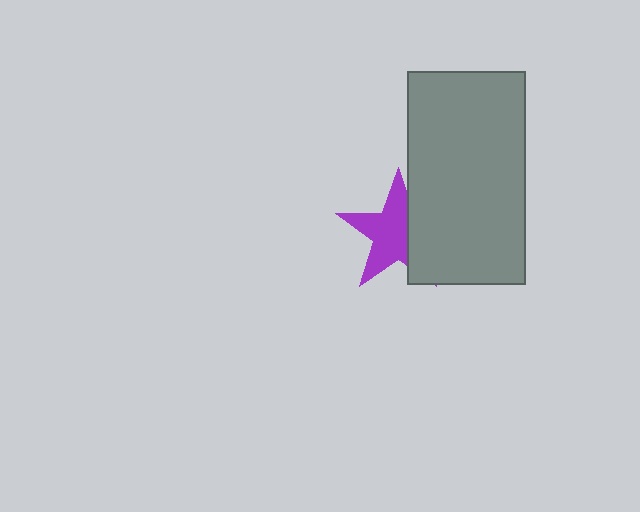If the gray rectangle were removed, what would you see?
You would see the complete purple star.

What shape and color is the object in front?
The object in front is a gray rectangle.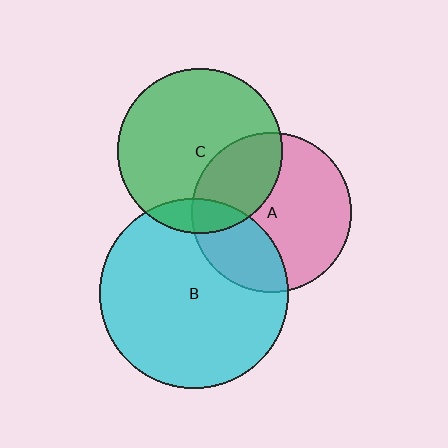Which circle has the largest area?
Circle B (cyan).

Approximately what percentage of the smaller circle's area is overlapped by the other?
Approximately 30%.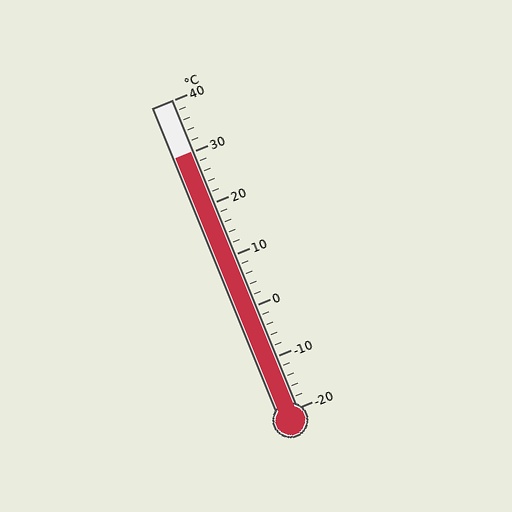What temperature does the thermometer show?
The thermometer shows approximately 30°C.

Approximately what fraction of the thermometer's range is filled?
The thermometer is filled to approximately 85% of its range.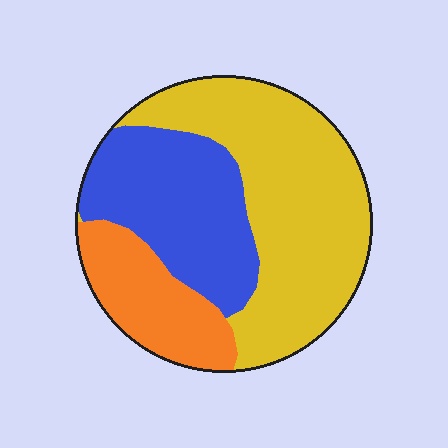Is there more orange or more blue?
Blue.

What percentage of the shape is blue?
Blue covers about 30% of the shape.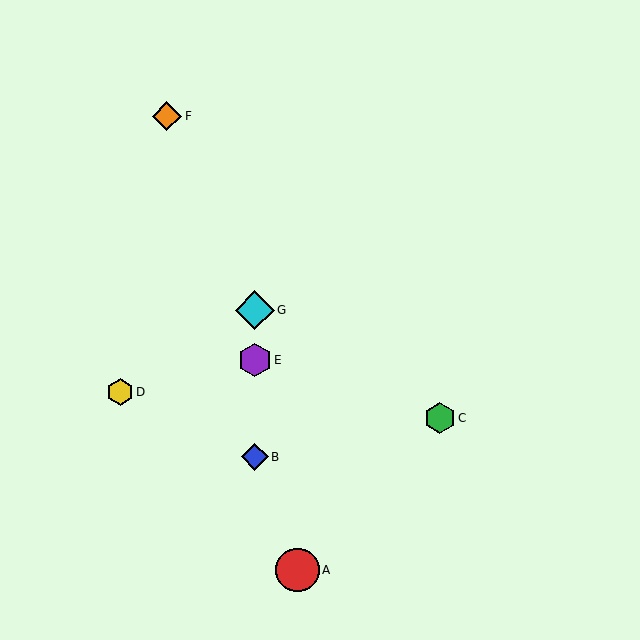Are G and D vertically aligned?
No, G is at x≈255 and D is at x≈120.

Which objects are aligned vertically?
Objects B, E, G are aligned vertically.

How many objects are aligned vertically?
3 objects (B, E, G) are aligned vertically.